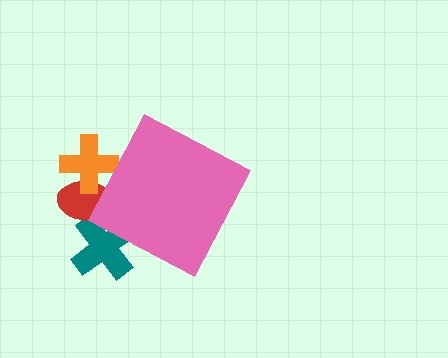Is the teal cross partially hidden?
Yes, the teal cross is partially hidden behind the pink diamond.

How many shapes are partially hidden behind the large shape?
3 shapes are partially hidden.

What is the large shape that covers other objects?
A pink diamond.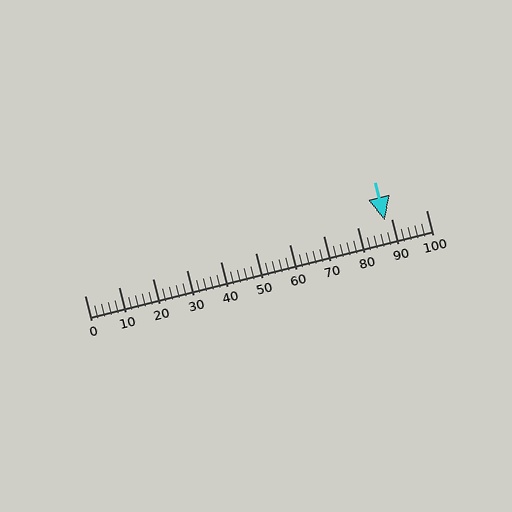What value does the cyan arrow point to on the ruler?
The cyan arrow points to approximately 88.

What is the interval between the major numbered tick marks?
The major tick marks are spaced 10 units apart.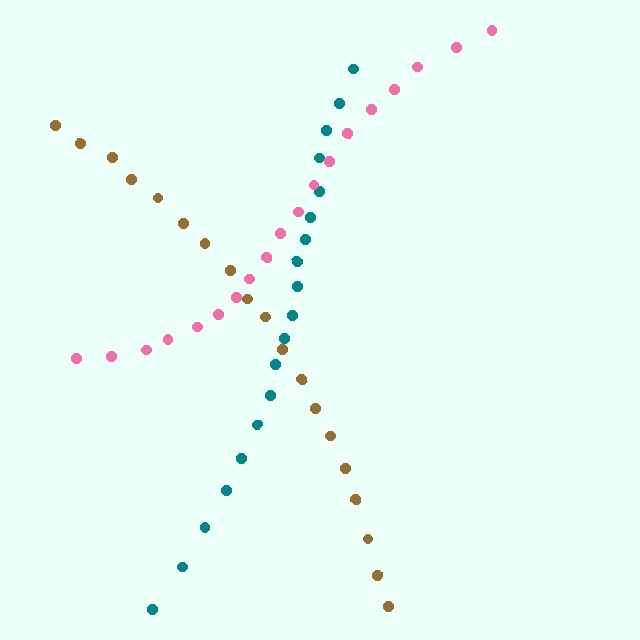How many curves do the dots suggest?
There are 3 distinct paths.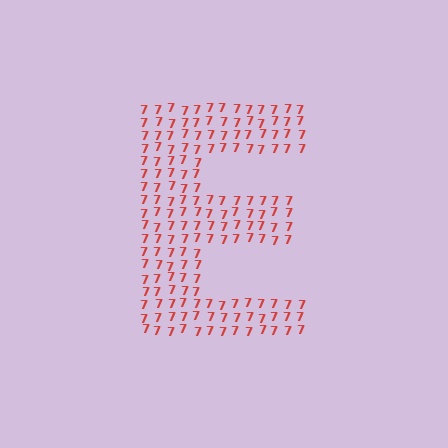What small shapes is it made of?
It is made of small digit 7's.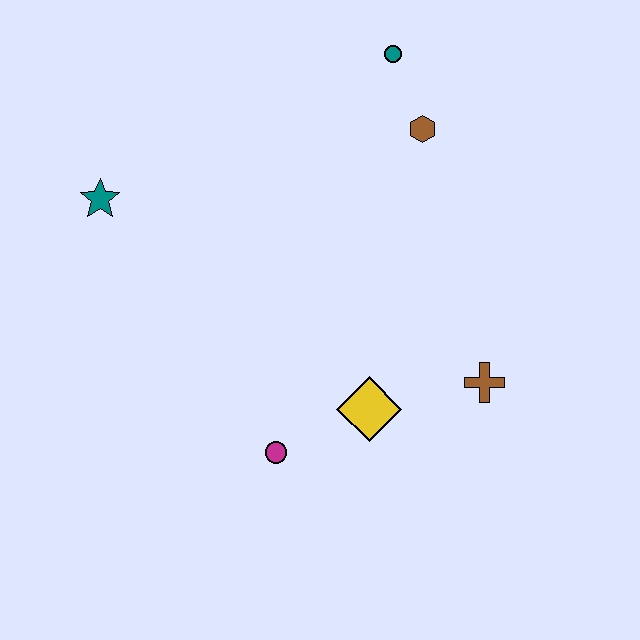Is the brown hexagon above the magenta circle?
Yes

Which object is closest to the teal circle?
The brown hexagon is closest to the teal circle.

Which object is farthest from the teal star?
The brown cross is farthest from the teal star.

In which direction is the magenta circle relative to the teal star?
The magenta circle is below the teal star.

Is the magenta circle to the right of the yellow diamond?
No